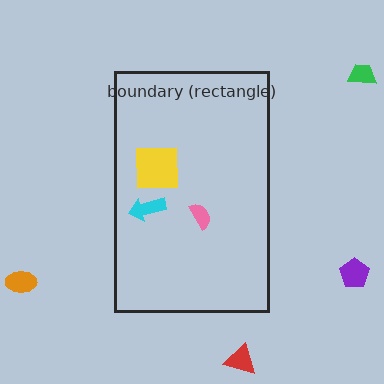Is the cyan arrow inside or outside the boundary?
Inside.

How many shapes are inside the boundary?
3 inside, 4 outside.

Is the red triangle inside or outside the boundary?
Outside.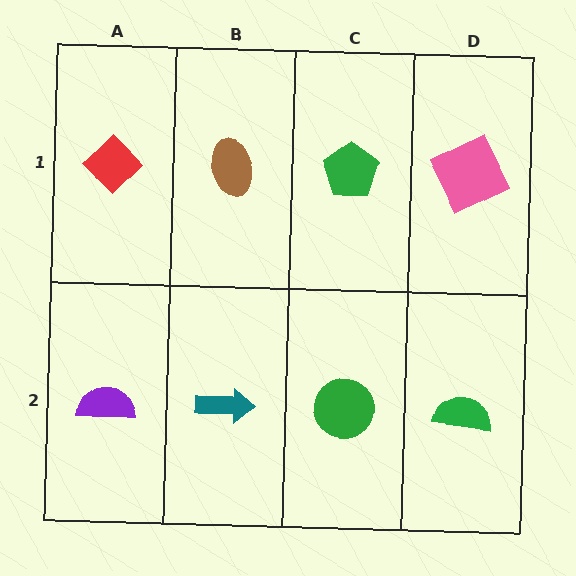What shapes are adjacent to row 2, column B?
A brown ellipse (row 1, column B), a purple semicircle (row 2, column A), a green circle (row 2, column C).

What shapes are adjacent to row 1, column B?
A teal arrow (row 2, column B), a red diamond (row 1, column A), a green pentagon (row 1, column C).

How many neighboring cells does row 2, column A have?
2.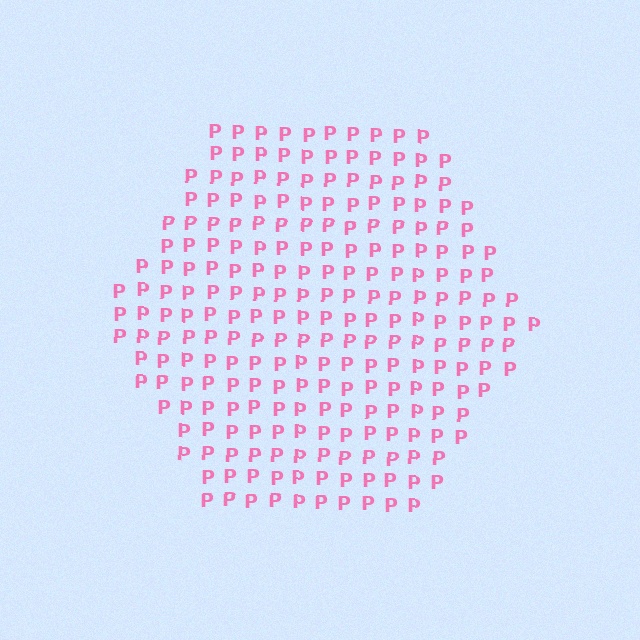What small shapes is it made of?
It is made of small letter P's.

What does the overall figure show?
The overall figure shows a hexagon.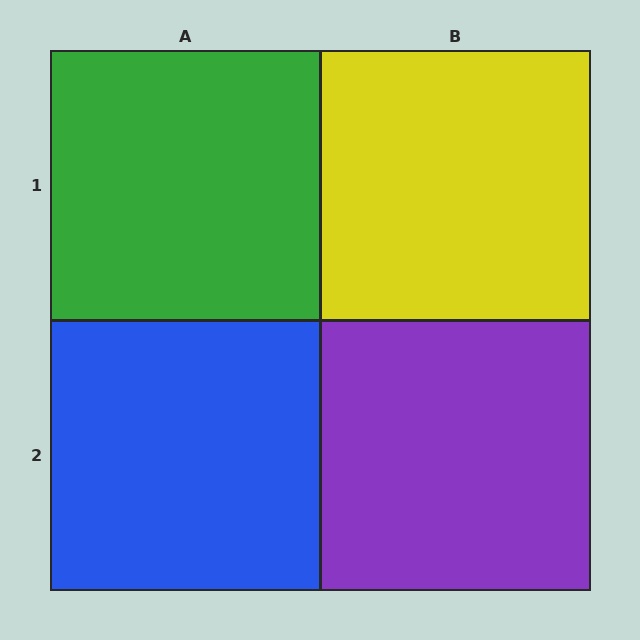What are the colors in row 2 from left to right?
Blue, purple.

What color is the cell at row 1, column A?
Green.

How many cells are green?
1 cell is green.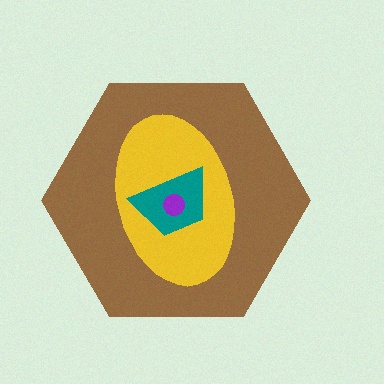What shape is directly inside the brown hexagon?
The yellow ellipse.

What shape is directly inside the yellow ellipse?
The teal trapezoid.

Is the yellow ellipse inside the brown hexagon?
Yes.